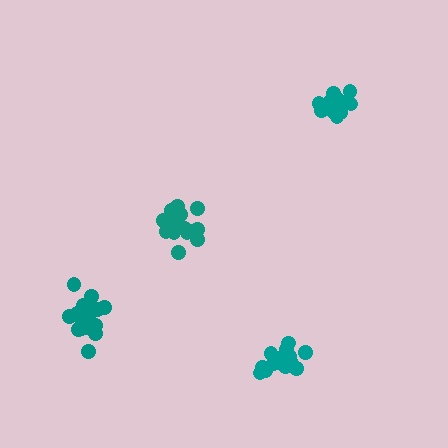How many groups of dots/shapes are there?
There are 4 groups.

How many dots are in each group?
Group 1: 20 dots, Group 2: 16 dots, Group 3: 20 dots, Group 4: 17 dots (73 total).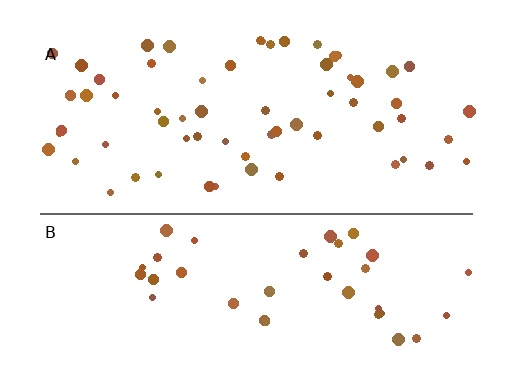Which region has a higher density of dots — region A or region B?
A (the top).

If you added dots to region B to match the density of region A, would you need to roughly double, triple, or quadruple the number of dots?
Approximately double.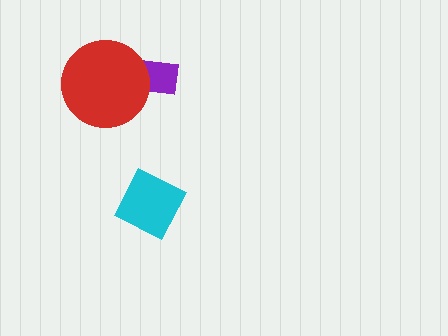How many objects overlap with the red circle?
1 object overlaps with the red circle.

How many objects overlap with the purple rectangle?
1 object overlaps with the purple rectangle.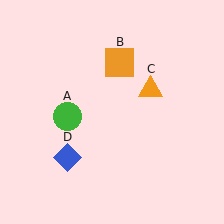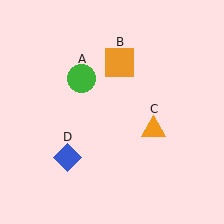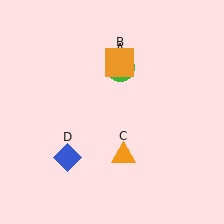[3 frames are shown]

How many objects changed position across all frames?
2 objects changed position: green circle (object A), orange triangle (object C).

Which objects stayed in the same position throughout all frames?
Orange square (object B) and blue diamond (object D) remained stationary.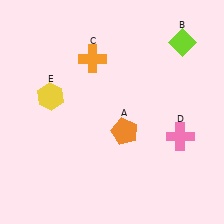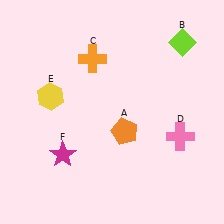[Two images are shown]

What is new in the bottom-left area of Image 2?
A magenta star (F) was added in the bottom-left area of Image 2.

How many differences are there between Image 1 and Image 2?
There is 1 difference between the two images.